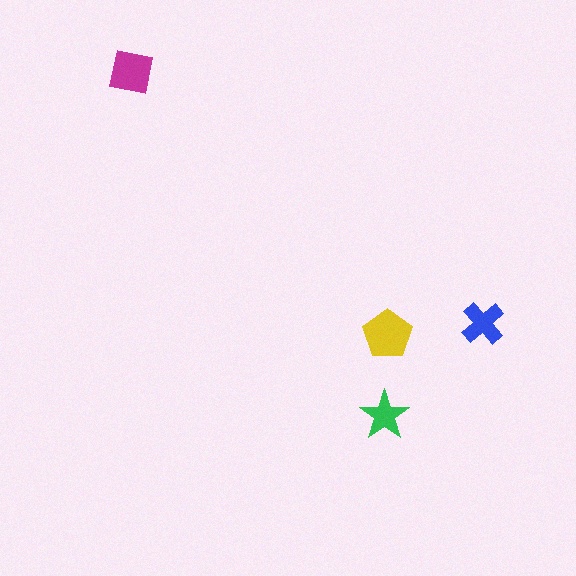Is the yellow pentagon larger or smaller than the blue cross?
Larger.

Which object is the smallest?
The green star.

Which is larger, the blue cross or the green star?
The blue cross.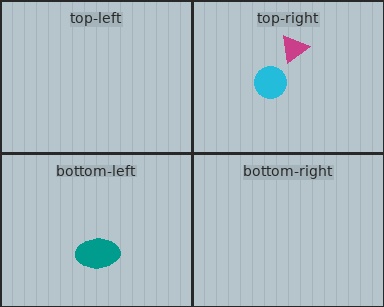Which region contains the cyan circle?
The top-right region.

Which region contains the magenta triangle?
The top-right region.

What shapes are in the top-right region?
The magenta triangle, the cyan circle.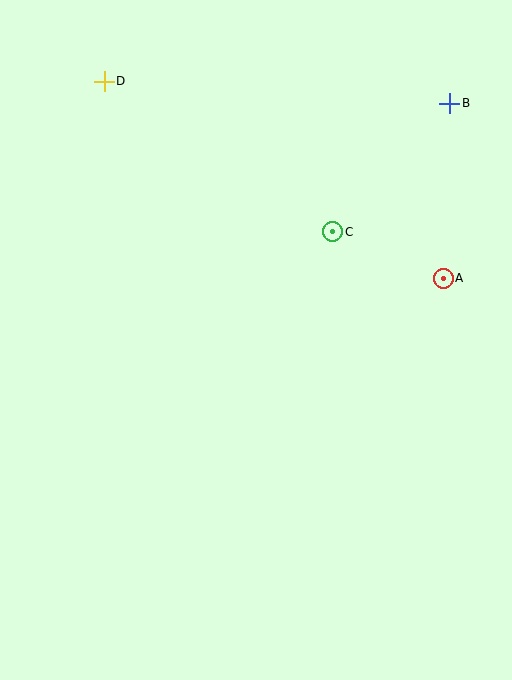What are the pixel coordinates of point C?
Point C is at (333, 232).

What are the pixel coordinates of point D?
Point D is at (104, 81).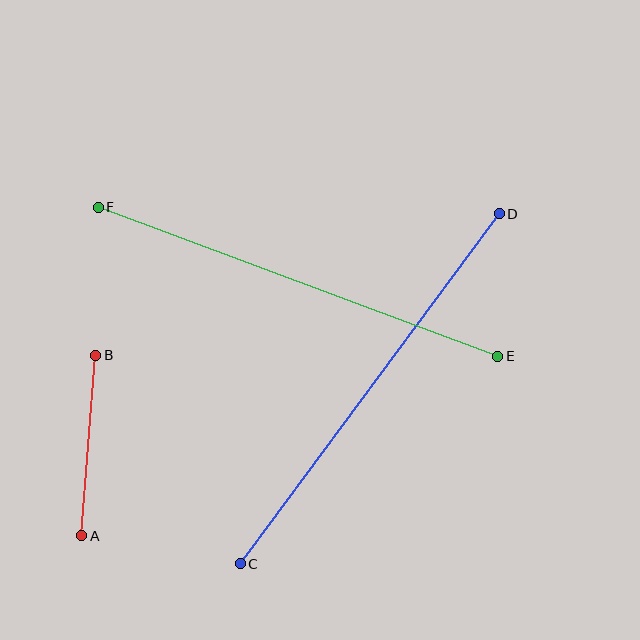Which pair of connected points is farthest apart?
Points C and D are farthest apart.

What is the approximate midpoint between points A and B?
The midpoint is at approximately (89, 446) pixels.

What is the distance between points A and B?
The distance is approximately 181 pixels.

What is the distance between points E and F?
The distance is approximately 427 pixels.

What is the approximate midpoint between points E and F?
The midpoint is at approximately (298, 282) pixels.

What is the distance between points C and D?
The distance is approximately 436 pixels.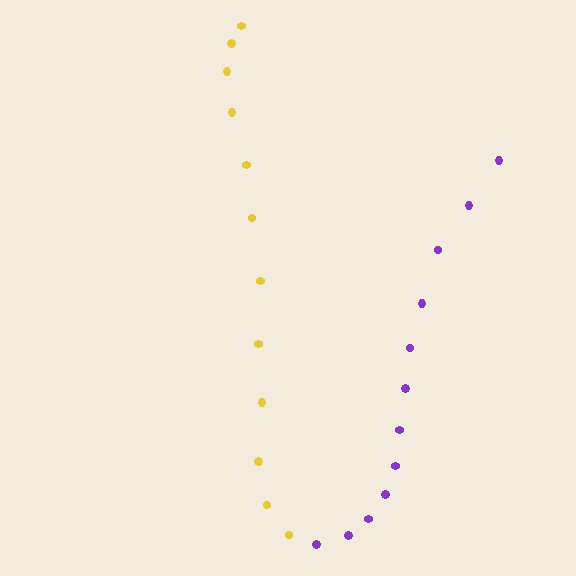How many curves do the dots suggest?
There are 2 distinct paths.